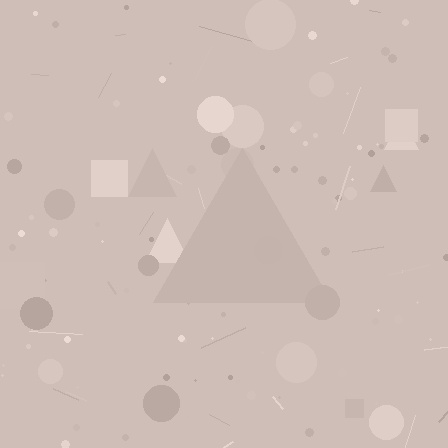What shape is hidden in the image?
A triangle is hidden in the image.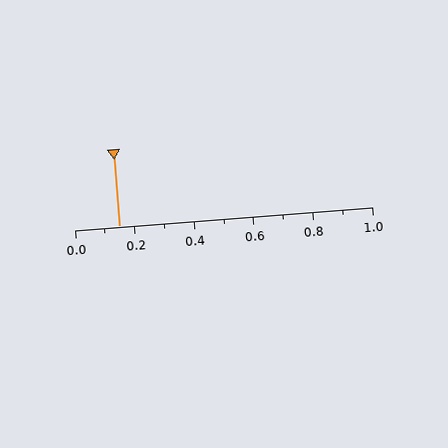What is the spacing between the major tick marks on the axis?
The major ticks are spaced 0.2 apart.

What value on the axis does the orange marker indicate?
The marker indicates approximately 0.15.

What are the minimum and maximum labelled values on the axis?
The axis runs from 0.0 to 1.0.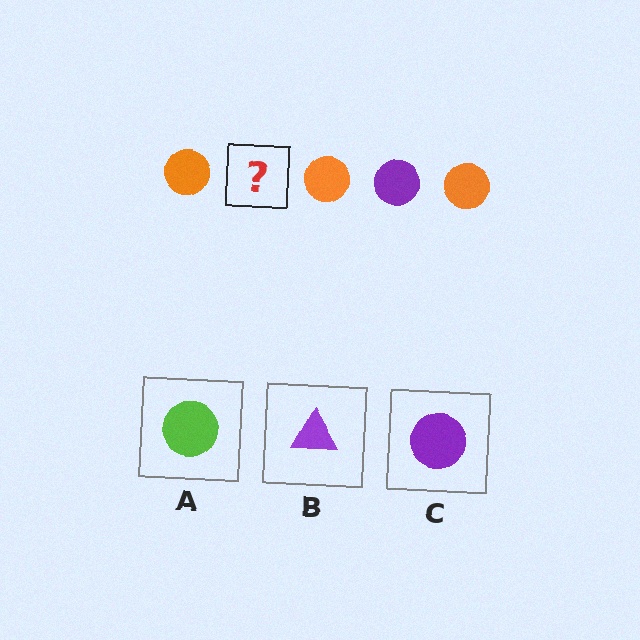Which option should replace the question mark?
Option C.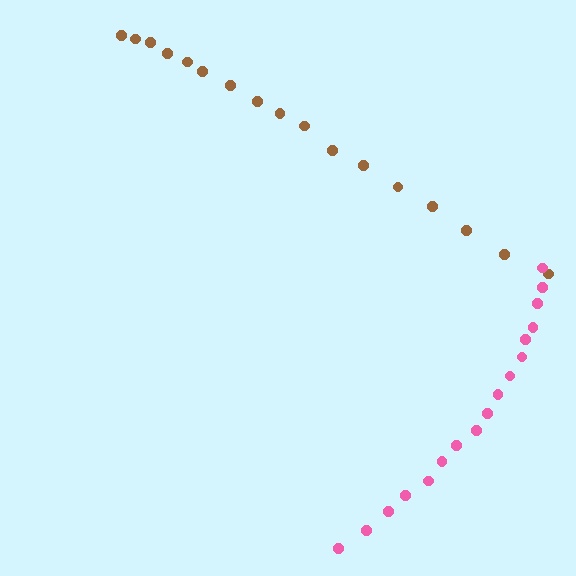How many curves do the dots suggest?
There are 2 distinct paths.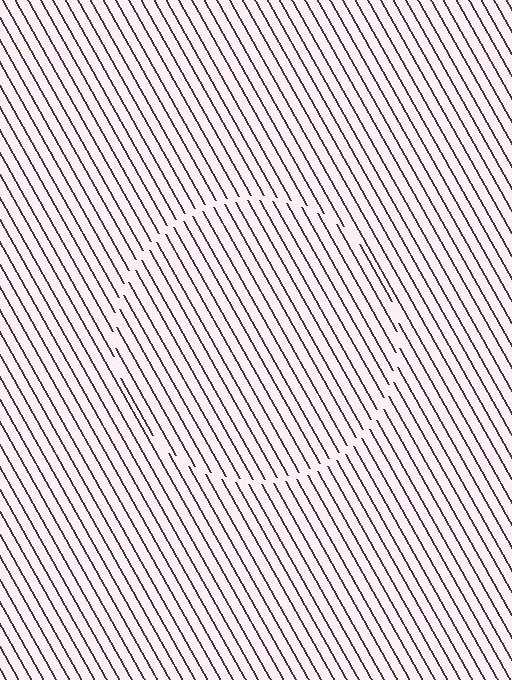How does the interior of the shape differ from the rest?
The interior of the shape contains the same grating, shifted by half a period — the contour is defined by the phase discontinuity where line-ends from the inner and outer gratings abut.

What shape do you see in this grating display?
An illusory circle. The interior of the shape contains the same grating, shifted by half a period — the contour is defined by the phase discontinuity where line-ends from the inner and outer gratings abut.